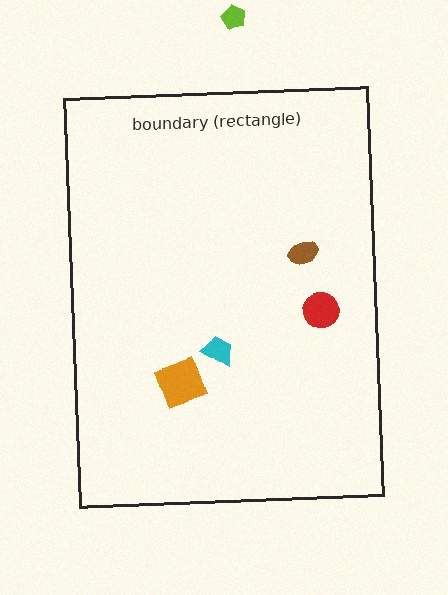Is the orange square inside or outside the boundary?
Inside.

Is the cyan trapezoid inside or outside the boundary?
Inside.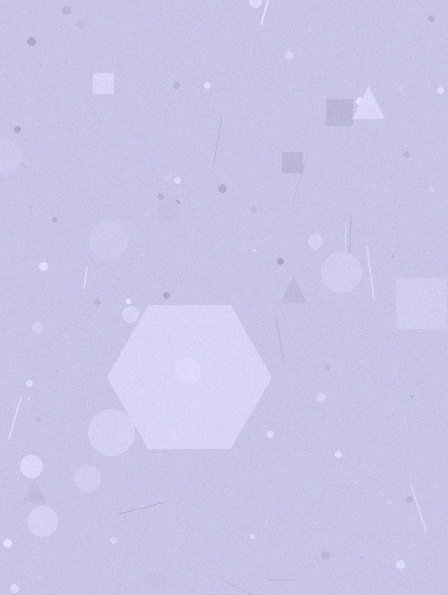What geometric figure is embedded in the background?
A hexagon is embedded in the background.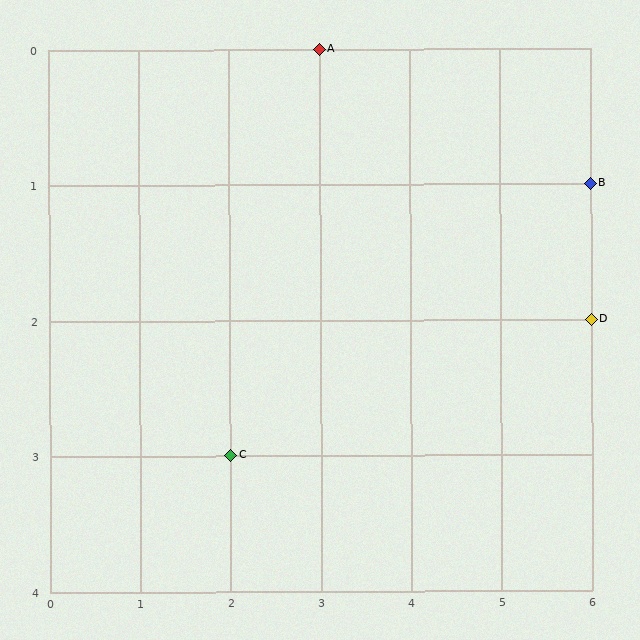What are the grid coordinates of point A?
Point A is at grid coordinates (3, 0).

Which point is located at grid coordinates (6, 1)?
Point B is at (6, 1).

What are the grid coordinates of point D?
Point D is at grid coordinates (6, 2).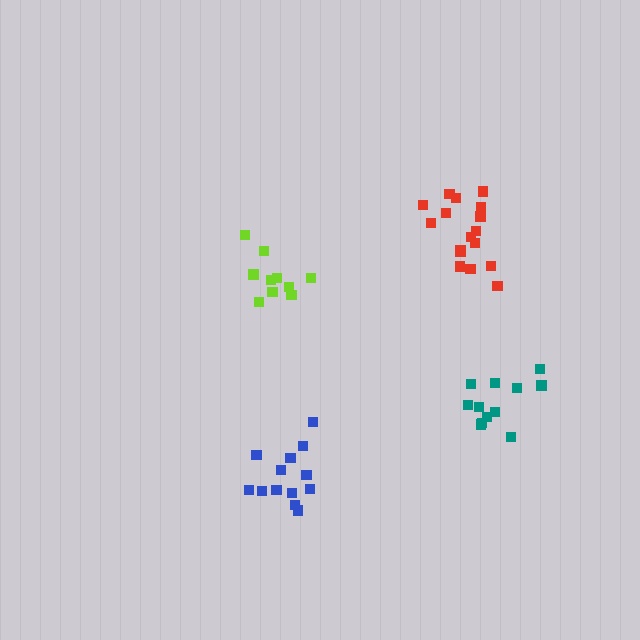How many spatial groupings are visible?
There are 4 spatial groupings.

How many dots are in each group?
Group 1: 13 dots, Group 2: 11 dots, Group 3: 12 dots, Group 4: 17 dots (53 total).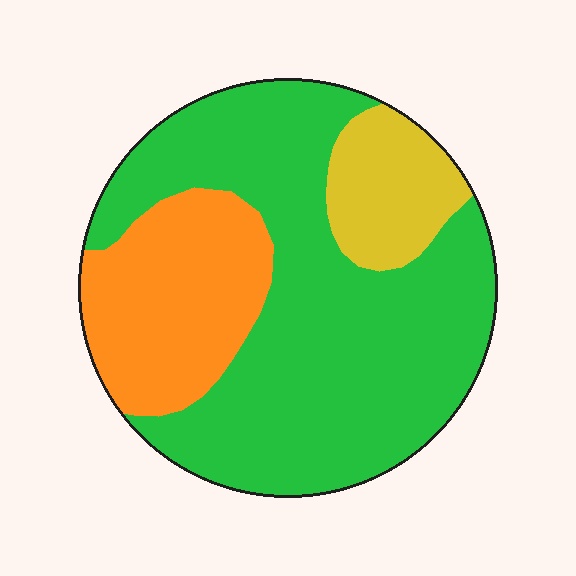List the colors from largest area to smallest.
From largest to smallest: green, orange, yellow.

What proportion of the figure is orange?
Orange takes up about one quarter (1/4) of the figure.